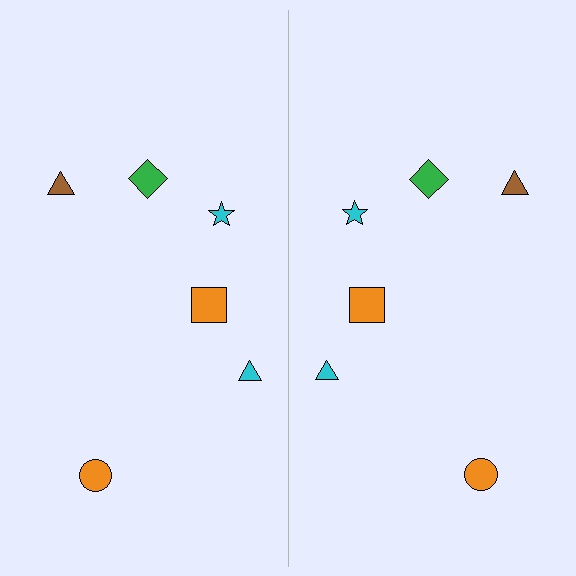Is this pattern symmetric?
Yes, this pattern has bilateral (reflection) symmetry.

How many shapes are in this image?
There are 12 shapes in this image.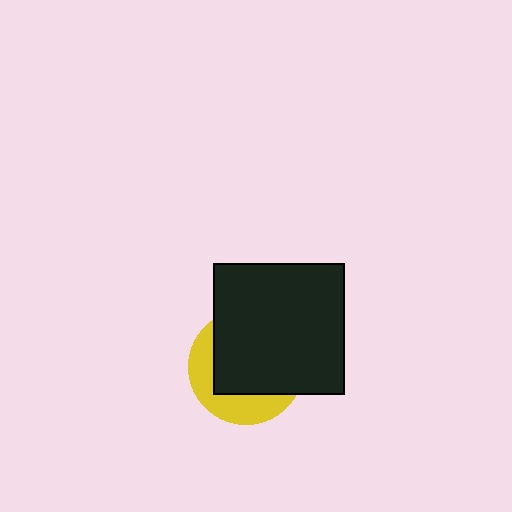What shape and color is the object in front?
The object in front is a black square.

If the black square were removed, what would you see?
You would see the complete yellow circle.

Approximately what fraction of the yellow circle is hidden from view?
Roughly 66% of the yellow circle is hidden behind the black square.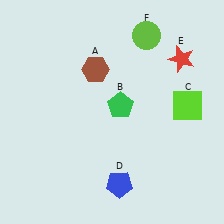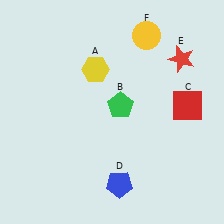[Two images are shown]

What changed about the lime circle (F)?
In Image 1, F is lime. In Image 2, it changed to yellow.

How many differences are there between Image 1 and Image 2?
There are 3 differences between the two images.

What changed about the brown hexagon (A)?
In Image 1, A is brown. In Image 2, it changed to yellow.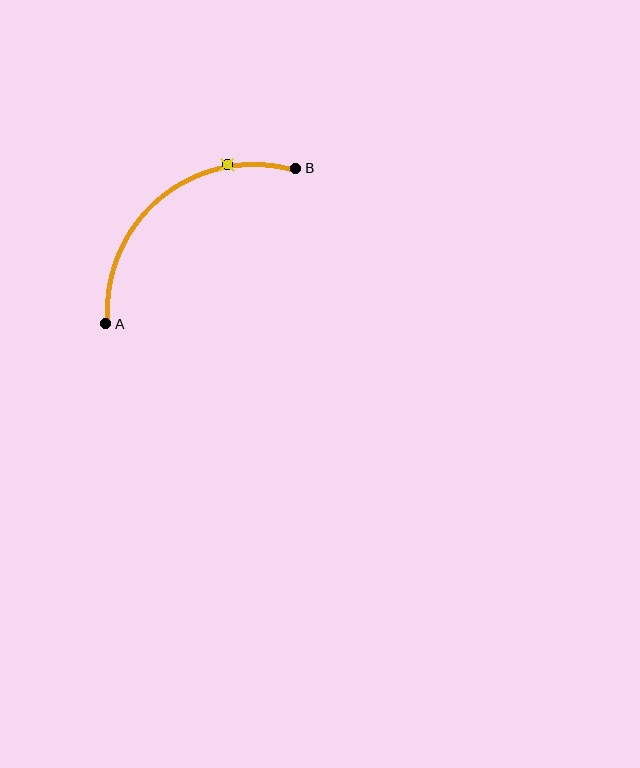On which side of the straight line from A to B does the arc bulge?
The arc bulges above and to the left of the straight line connecting A and B.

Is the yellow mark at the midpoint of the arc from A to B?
No. The yellow mark lies on the arc but is closer to endpoint B. The arc midpoint would be at the point on the curve equidistant along the arc from both A and B.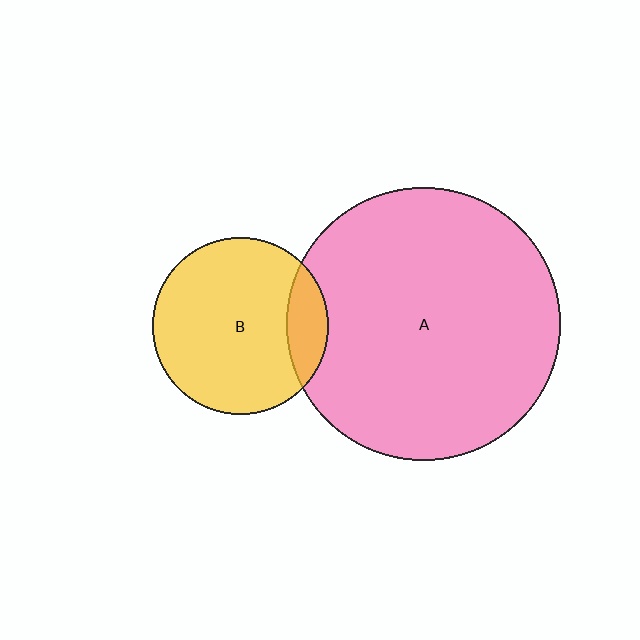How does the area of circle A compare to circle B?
Approximately 2.4 times.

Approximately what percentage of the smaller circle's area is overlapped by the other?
Approximately 15%.